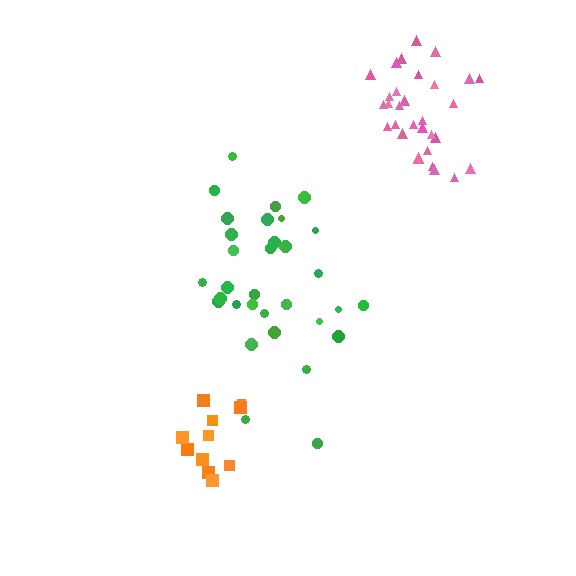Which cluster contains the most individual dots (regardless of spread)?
Green (33).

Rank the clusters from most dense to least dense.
pink, orange, green.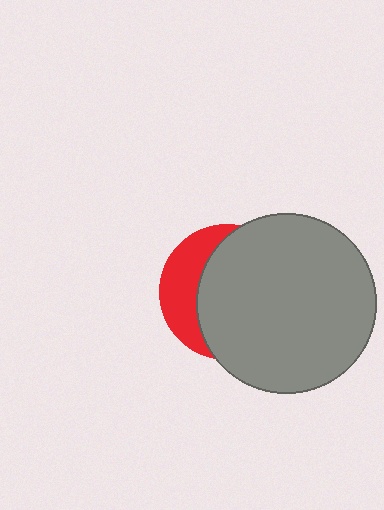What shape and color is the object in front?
The object in front is a gray circle.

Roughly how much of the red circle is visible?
A small part of it is visible (roughly 31%).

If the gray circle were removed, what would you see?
You would see the complete red circle.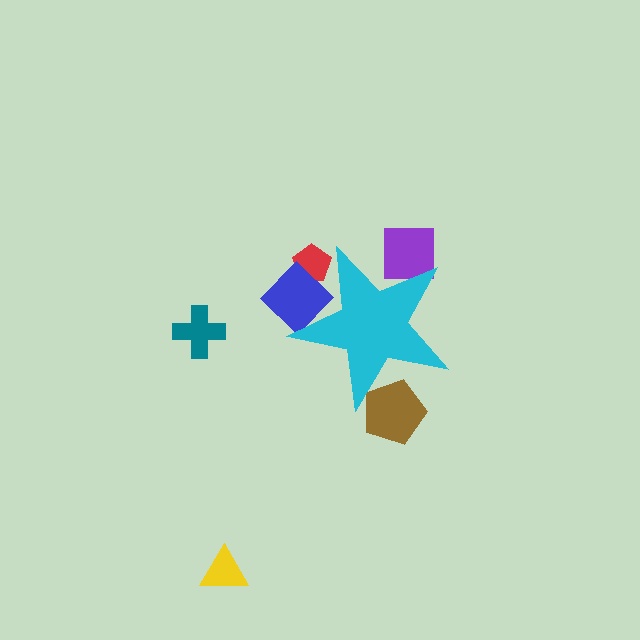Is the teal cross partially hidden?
No, the teal cross is fully visible.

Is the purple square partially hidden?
Yes, the purple square is partially hidden behind the cyan star.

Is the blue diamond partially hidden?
Yes, the blue diamond is partially hidden behind the cyan star.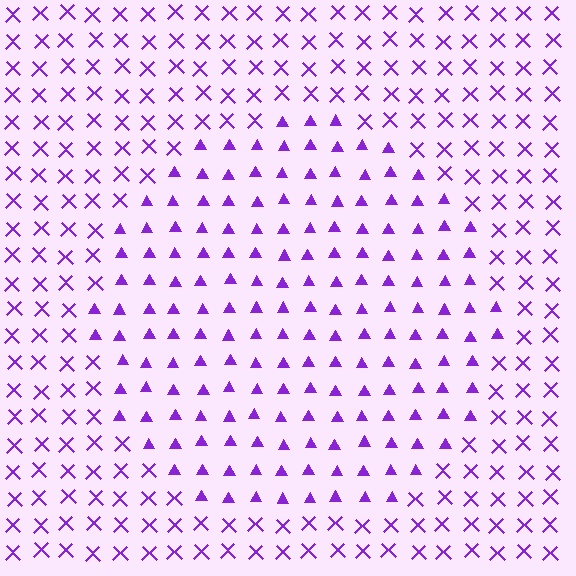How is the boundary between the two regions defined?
The boundary is defined by a change in element shape: triangles inside vs. X marks outside. All elements share the same color and spacing.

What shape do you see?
I see a circle.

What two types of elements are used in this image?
The image uses triangles inside the circle region and X marks outside it.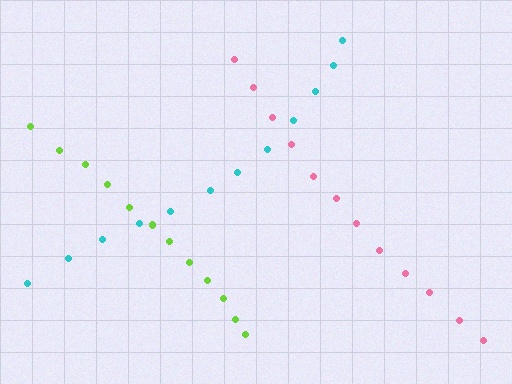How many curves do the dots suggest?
There are 3 distinct paths.